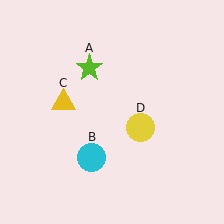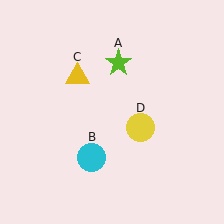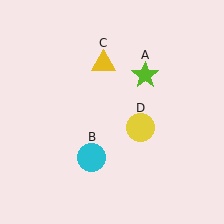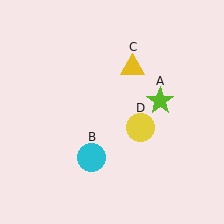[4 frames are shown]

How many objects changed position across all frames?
2 objects changed position: lime star (object A), yellow triangle (object C).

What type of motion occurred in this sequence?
The lime star (object A), yellow triangle (object C) rotated clockwise around the center of the scene.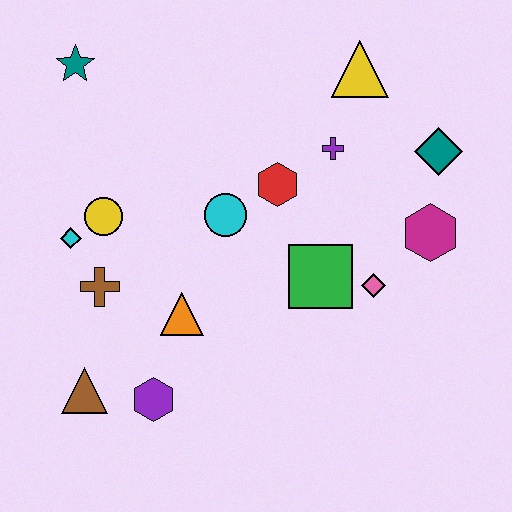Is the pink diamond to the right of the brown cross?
Yes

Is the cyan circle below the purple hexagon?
No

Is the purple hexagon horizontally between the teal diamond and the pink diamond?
No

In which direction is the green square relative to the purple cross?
The green square is below the purple cross.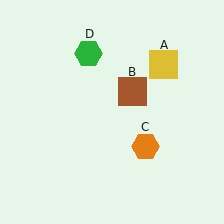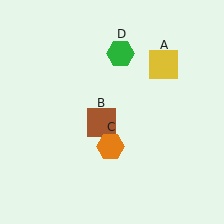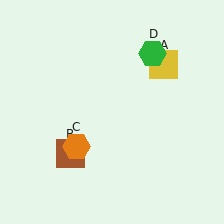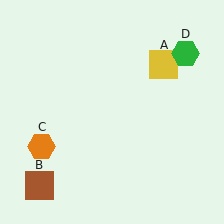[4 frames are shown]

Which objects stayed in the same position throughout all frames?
Yellow square (object A) remained stationary.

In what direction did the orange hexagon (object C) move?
The orange hexagon (object C) moved left.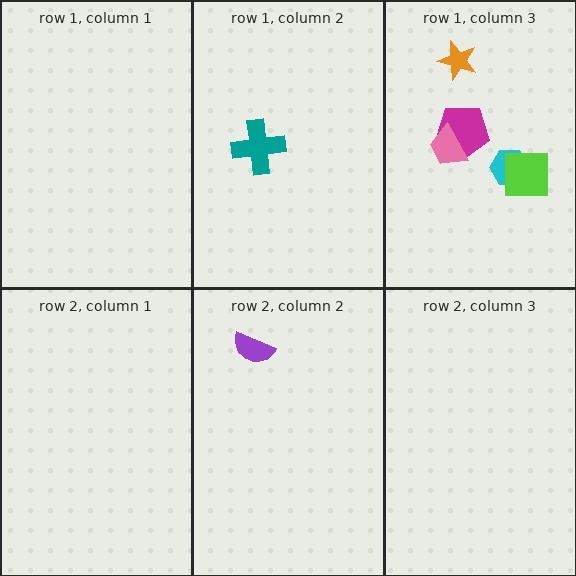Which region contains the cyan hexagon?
The row 1, column 3 region.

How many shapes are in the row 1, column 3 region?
5.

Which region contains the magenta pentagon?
The row 1, column 3 region.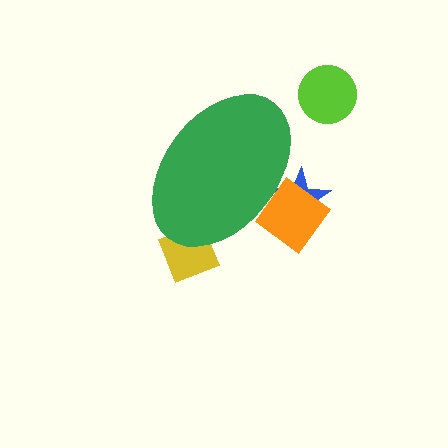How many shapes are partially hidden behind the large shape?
3 shapes are partially hidden.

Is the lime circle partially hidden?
No, the lime circle is fully visible.